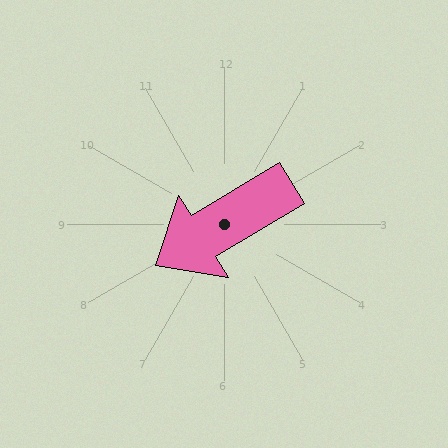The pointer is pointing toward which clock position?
Roughly 8 o'clock.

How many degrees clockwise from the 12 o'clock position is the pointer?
Approximately 239 degrees.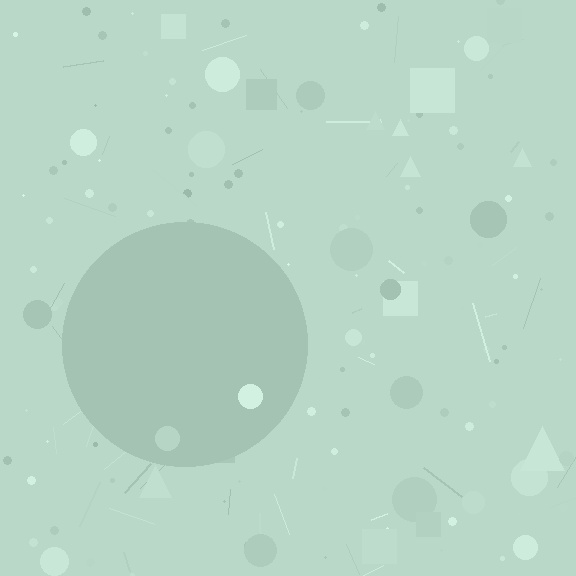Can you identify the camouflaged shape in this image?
The camouflaged shape is a circle.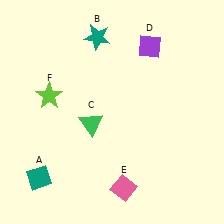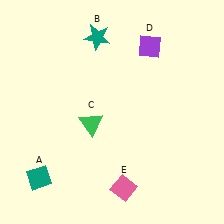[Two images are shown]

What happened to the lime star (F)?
The lime star (F) was removed in Image 2. It was in the top-left area of Image 1.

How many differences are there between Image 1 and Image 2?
There is 1 difference between the two images.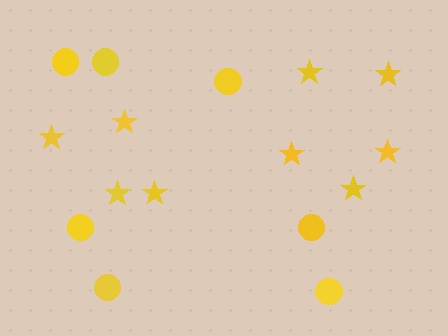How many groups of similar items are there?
There are 2 groups: one group of stars (9) and one group of circles (7).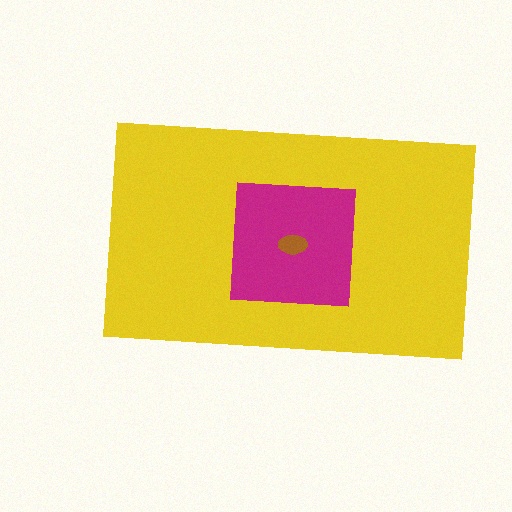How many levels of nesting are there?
3.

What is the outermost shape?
The yellow rectangle.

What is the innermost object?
The brown ellipse.